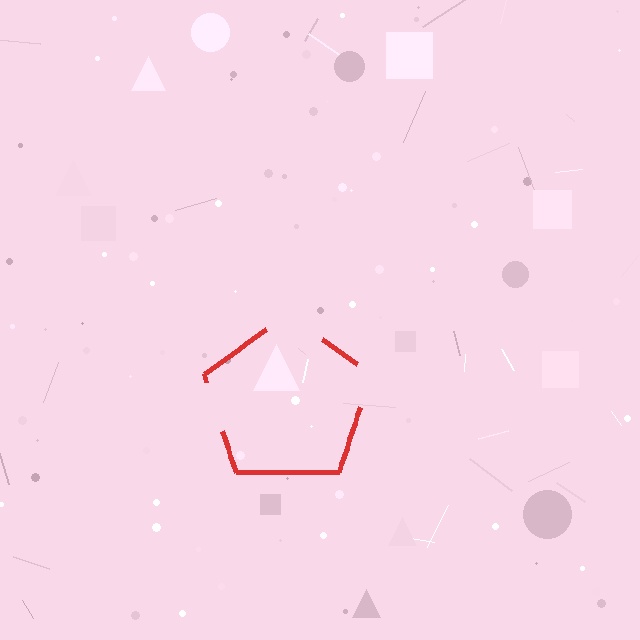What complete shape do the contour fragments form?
The contour fragments form a pentagon.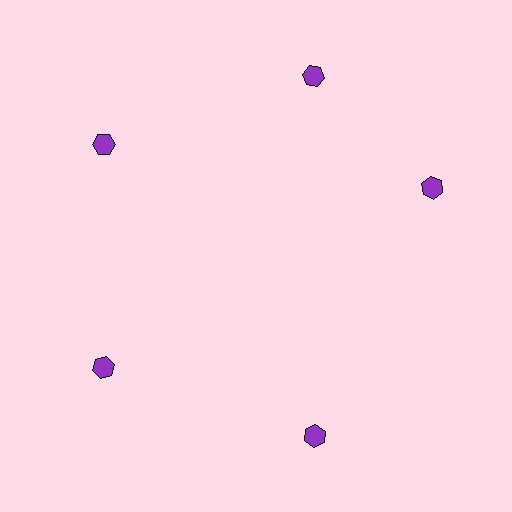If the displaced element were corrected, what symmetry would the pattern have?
It would have 5-fold rotational symmetry — the pattern would map onto itself every 72 degrees.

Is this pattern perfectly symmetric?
No. The 5 purple hexagons are arranged in a ring, but one element near the 3 o'clock position is rotated out of alignment along the ring, breaking the 5-fold rotational symmetry.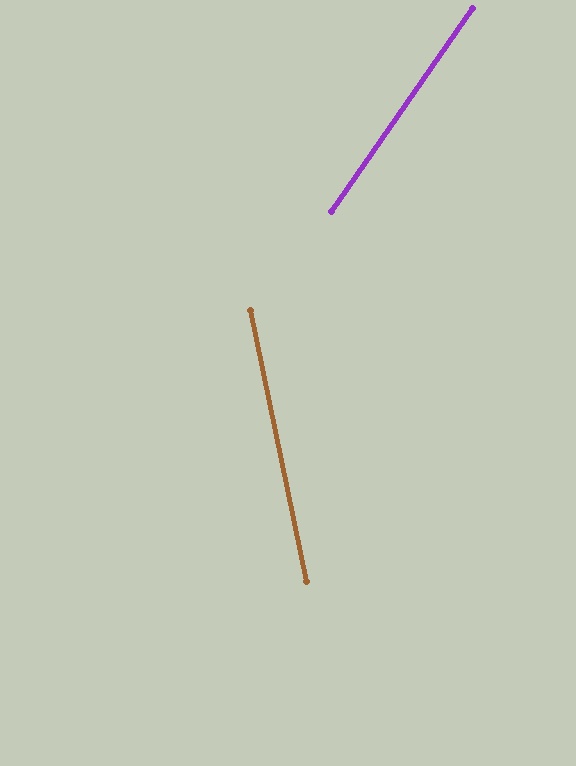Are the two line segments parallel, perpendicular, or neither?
Neither parallel nor perpendicular — they differ by about 46°.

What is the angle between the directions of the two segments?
Approximately 46 degrees.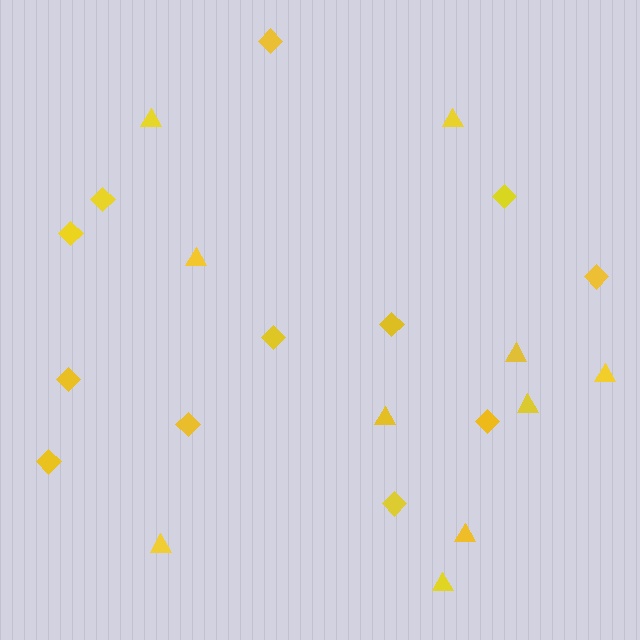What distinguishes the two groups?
There are 2 groups: one group of triangles (10) and one group of diamonds (12).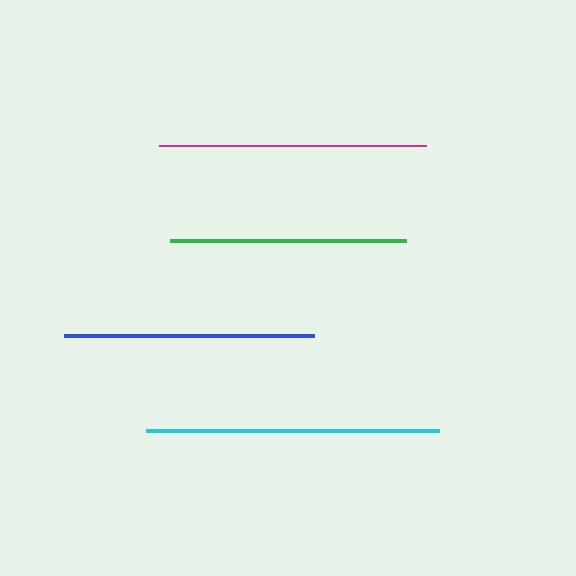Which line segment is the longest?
The cyan line is the longest at approximately 293 pixels.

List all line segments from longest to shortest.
From longest to shortest: cyan, magenta, blue, green.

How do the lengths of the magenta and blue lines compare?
The magenta and blue lines are approximately the same length.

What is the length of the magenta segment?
The magenta segment is approximately 268 pixels long.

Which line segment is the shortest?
The green line is the shortest at approximately 235 pixels.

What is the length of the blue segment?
The blue segment is approximately 250 pixels long.